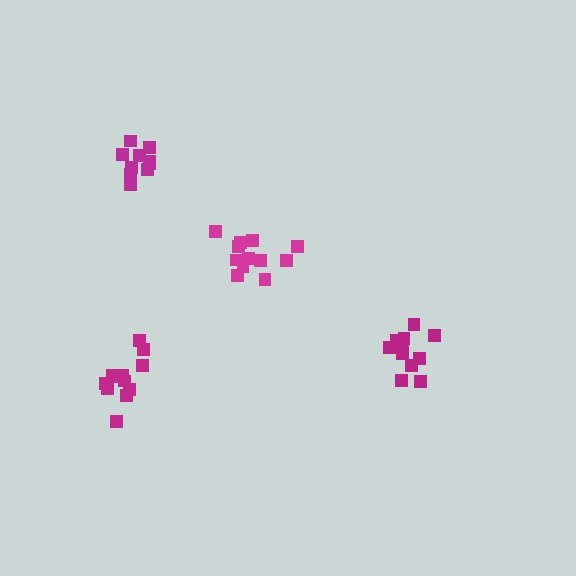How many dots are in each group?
Group 1: 12 dots, Group 2: 12 dots, Group 3: 10 dots, Group 4: 12 dots (46 total).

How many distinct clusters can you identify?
There are 4 distinct clusters.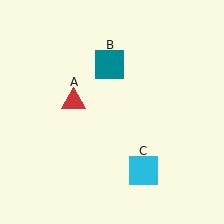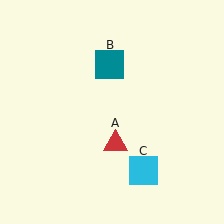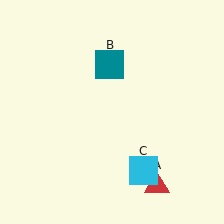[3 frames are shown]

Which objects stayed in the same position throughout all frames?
Teal square (object B) and cyan square (object C) remained stationary.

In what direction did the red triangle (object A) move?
The red triangle (object A) moved down and to the right.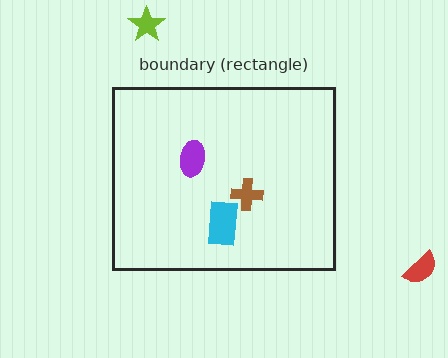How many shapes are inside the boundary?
3 inside, 2 outside.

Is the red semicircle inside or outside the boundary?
Outside.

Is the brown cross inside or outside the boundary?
Inside.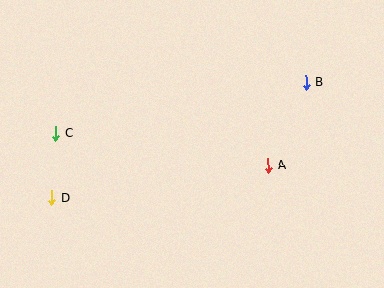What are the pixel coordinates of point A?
Point A is at (268, 166).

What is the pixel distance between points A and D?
The distance between A and D is 219 pixels.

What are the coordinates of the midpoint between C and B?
The midpoint between C and B is at (181, 108).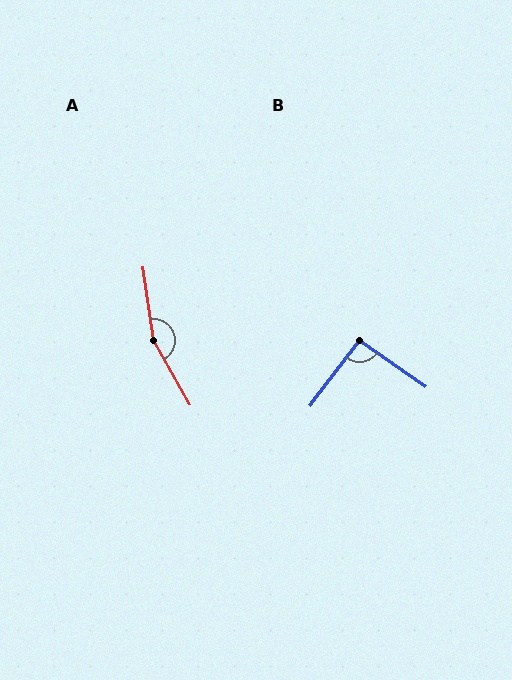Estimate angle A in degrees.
Approximately 159 degrees.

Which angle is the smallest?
B, at approximately 92 degrees.